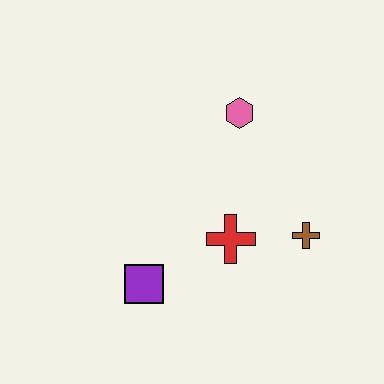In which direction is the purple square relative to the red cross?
The purple square is to the left of the red cross.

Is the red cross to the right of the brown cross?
No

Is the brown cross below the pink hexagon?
Yes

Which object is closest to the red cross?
The brown cross is closest to the red cross.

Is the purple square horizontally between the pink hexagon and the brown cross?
No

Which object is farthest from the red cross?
The pink hexagon is farthest from the red cross.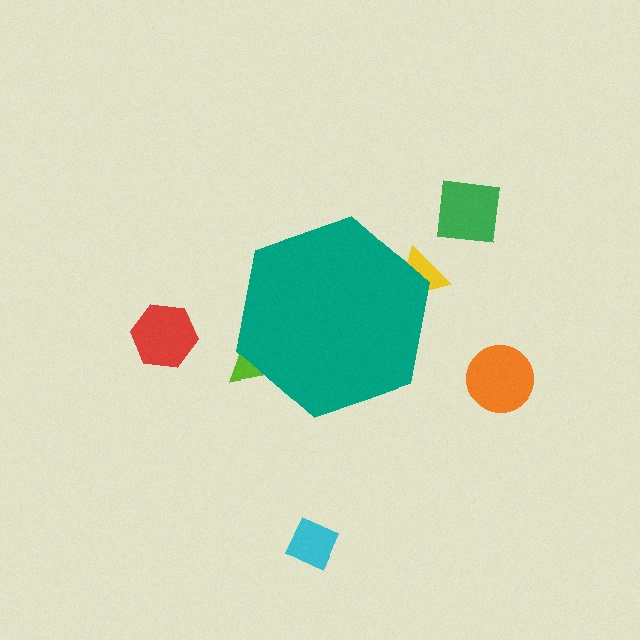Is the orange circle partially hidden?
No, the orange circle is fully visible.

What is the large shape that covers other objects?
A teal hexagon.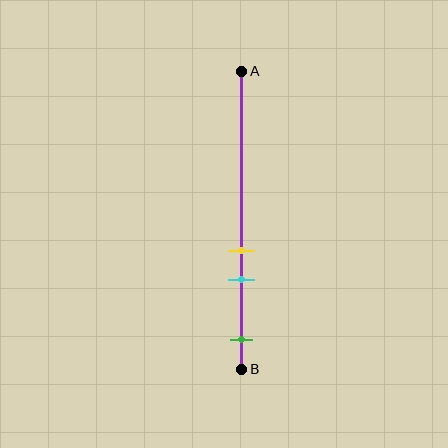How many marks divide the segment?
There are 3 marks dividing the segment.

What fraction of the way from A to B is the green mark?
The green mark is approximately 90% (0.9) of the way from A to B.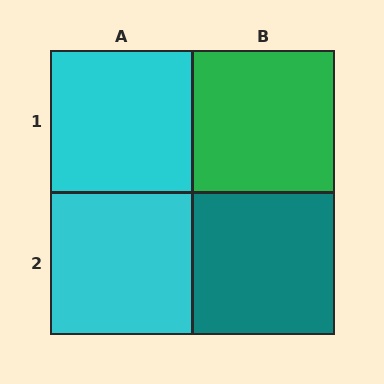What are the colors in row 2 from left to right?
Cyan, teal.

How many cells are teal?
1 cell is teal.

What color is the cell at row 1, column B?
Green.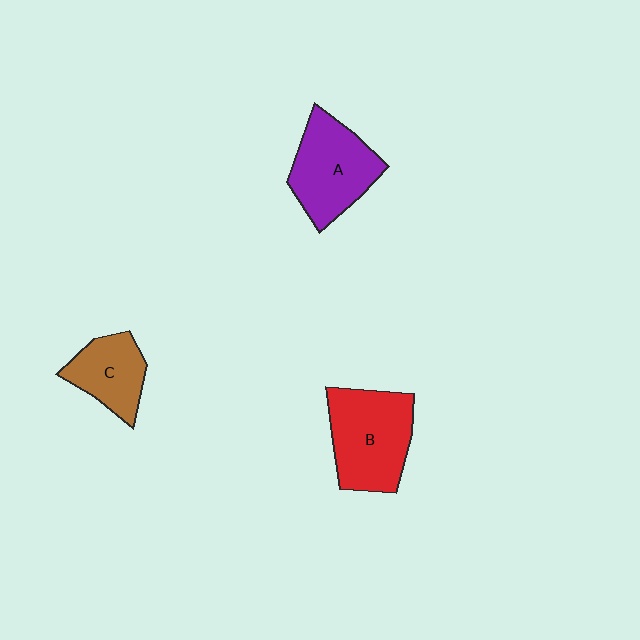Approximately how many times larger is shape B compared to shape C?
Approximately 1.6 times.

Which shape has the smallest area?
Shape C (brown).